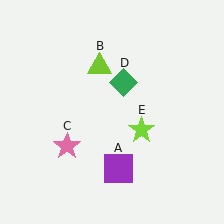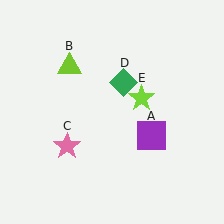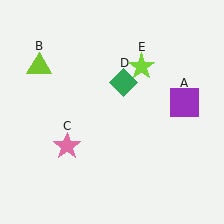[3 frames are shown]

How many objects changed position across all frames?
3 objects changed position: purple square (object A), lime triangle (object B), lime star (object E).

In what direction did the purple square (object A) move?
The purple square (object A) moved up and to the right.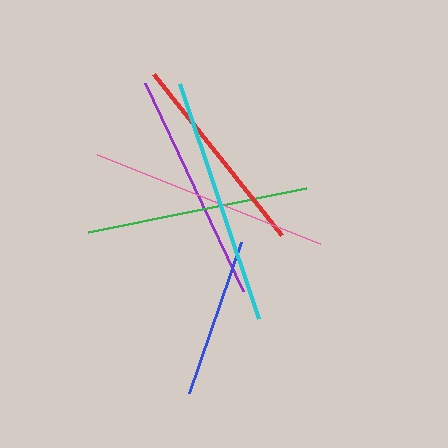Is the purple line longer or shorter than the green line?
The purple line is longer than the green line.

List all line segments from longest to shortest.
From longest to shortest: cyan, pink, purple, green, red, blue.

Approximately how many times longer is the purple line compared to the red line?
The purple line is approximately 1.1 times the length of the red line.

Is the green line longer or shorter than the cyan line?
The cyan line is longer than the green line.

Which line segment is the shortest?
The blue line is the shortest at approximately 159 pixels.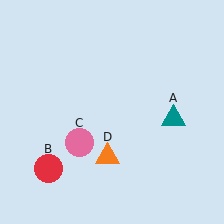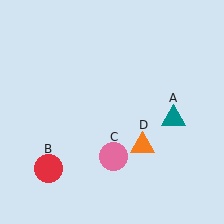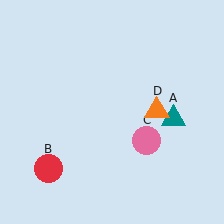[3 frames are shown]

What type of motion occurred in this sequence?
The pink circle (object C), orange triangle (object D) rotated counterclockwise around the center of the scene.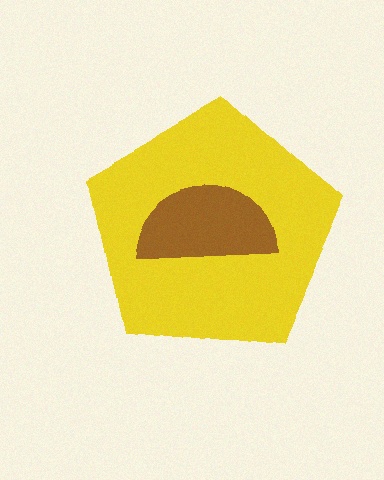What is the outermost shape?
The yellow pentagon.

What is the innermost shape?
The brown semicircle.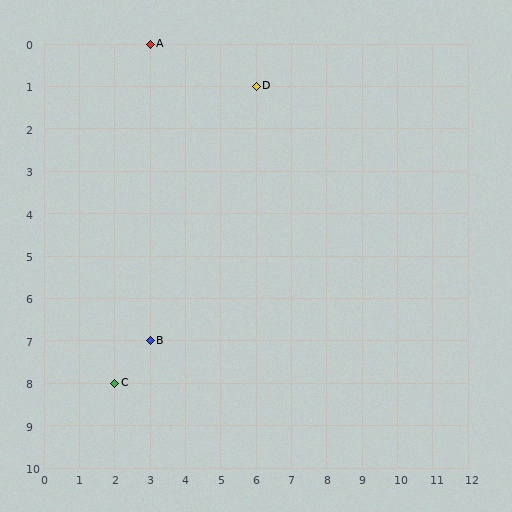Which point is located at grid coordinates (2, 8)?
Point C is at (2, 8).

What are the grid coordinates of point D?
Point D is at grid coordinates (6, 1).